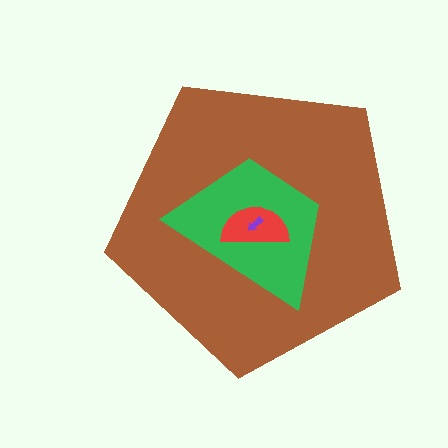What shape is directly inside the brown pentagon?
The green trapezoid.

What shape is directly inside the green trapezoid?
The red semicircle.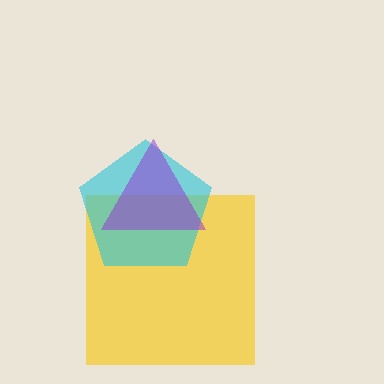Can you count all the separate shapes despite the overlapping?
Yes, there are 3 separate shapes.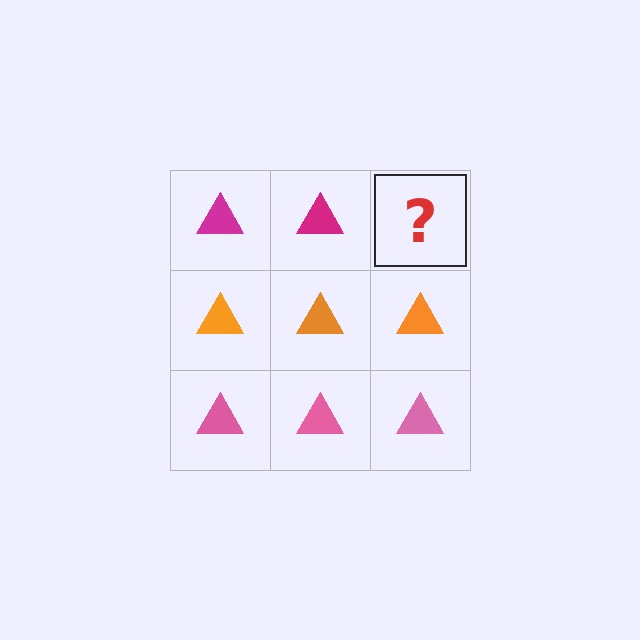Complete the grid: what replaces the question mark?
The question mark should be replaced with a magenta triangle.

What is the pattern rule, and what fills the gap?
The rule is that each row has a consistent color. The gap should be filled with a magenta triangle.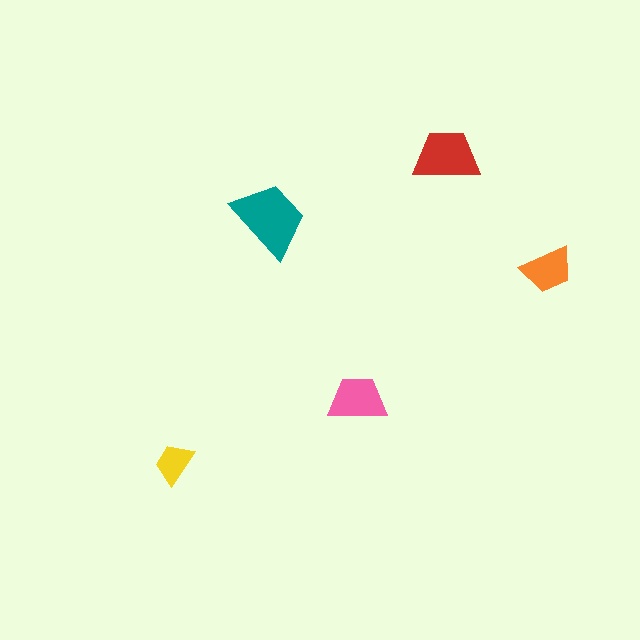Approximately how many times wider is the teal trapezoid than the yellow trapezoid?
About 2 times wider.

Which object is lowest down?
The yellow trapezoid is bottommost.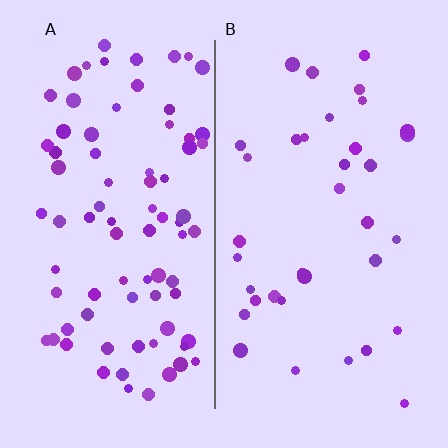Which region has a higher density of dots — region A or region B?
A (the left).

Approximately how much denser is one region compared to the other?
Approximately 2.3× — region A over region B.